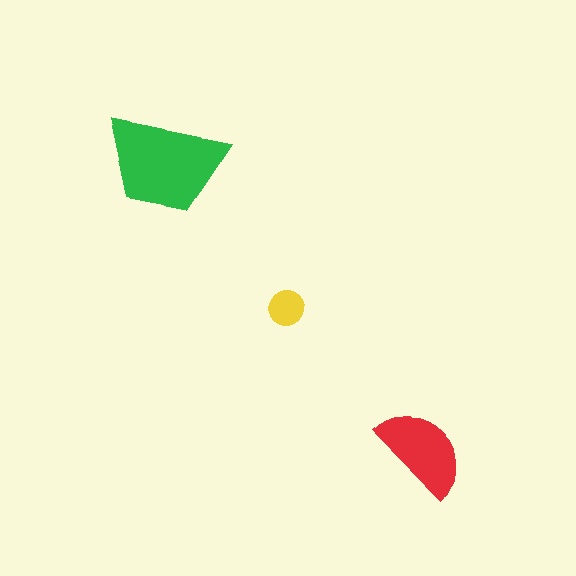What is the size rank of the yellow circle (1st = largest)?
3rd.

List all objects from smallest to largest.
The yellow circle, the red semicircle, the green trapezoid.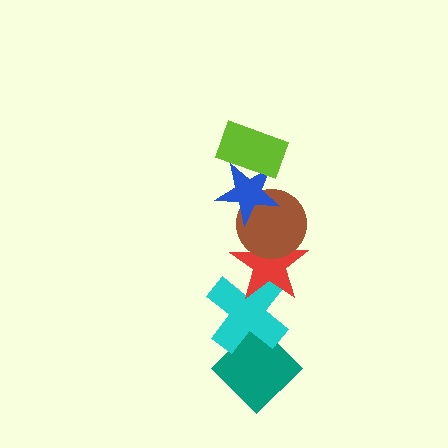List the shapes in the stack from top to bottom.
From top to bottom: the lime rectangle, the blue star, the brown circle, the red star, the cyan cross, the teal diamond.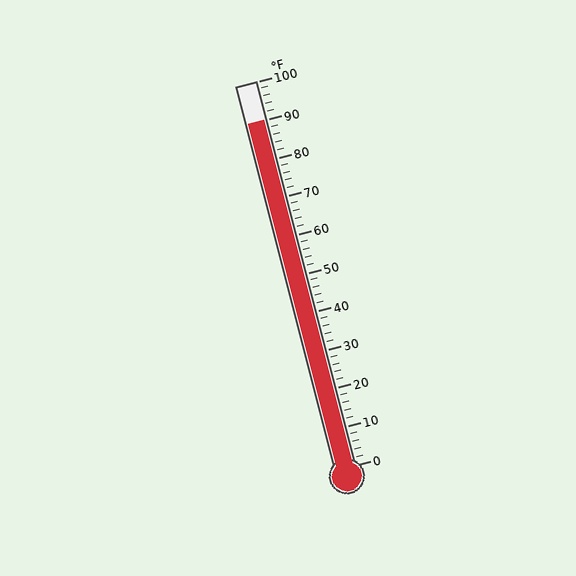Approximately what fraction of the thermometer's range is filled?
The thermometer is filled to approximately 90% of its range.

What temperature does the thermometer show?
The thermometer shows approximately 90°F.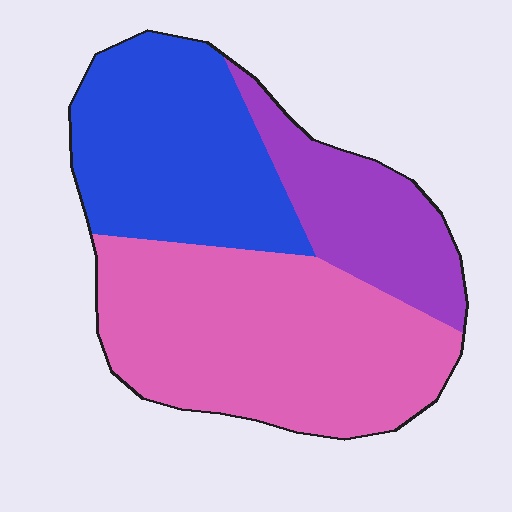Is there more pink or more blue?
Pink.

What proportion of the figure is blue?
Blue takes up about one third (1/3) of the figure.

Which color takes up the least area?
Purple, at roughly 20%.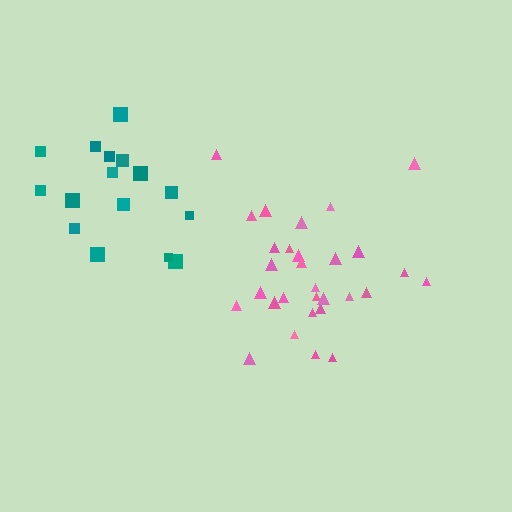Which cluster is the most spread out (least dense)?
Teal.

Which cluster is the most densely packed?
Pink.